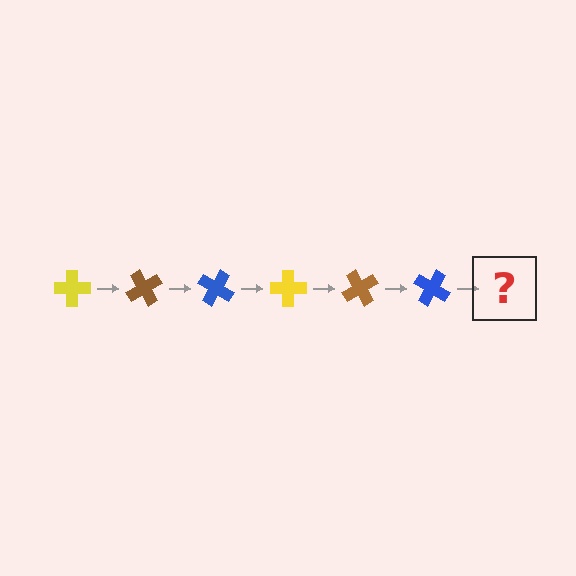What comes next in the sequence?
The next element should be a yellow cross, rotated 360 degrees from the start.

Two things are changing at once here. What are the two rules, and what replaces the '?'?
The two rules are that it rotates 60 degrees each step and the color cycles through yellow, brown, and blue. The '?' should be a yellow cross, rotated 360 degrees from the start.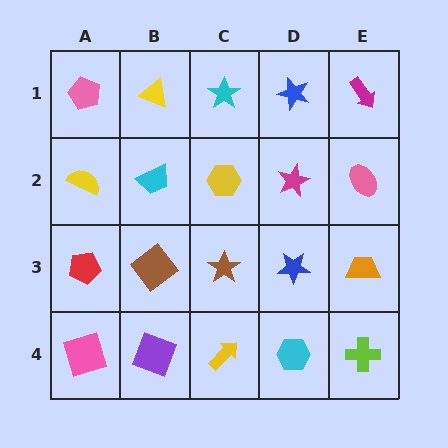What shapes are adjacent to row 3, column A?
A yellow semicircle (row 2, column A), a pink square (row 4, column A), a brown diamond (row 3, column B).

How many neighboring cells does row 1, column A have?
2.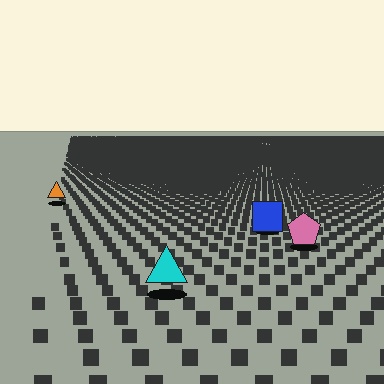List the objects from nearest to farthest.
From nearest to farthest: the cyan triangle, the pink pentagon, the blue square, the orange triangle.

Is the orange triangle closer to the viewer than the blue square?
No. The blue square is closer — you can tell from the texture gradient: the ground texture is coarser near it.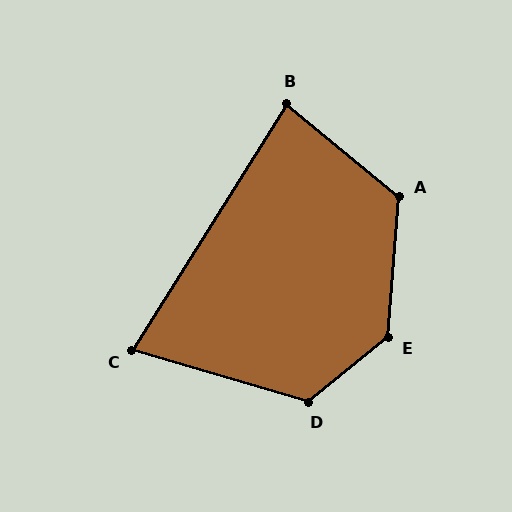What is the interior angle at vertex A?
Approximately 125 degrees (obtuse).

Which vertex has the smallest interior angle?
C, at approximately 75 degrees.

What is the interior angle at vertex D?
Approximately 124 degrees (obtuse).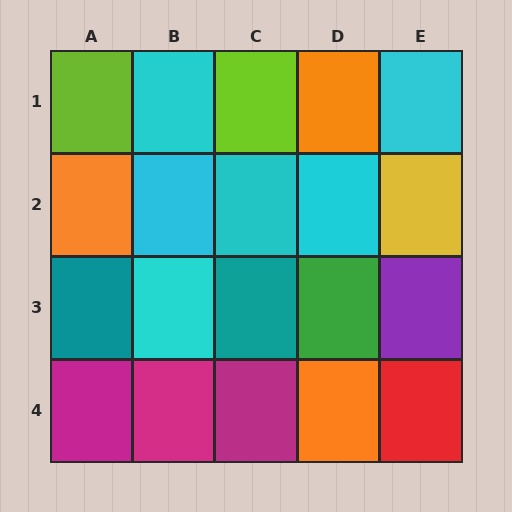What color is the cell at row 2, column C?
Cyan.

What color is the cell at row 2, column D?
Cyan.